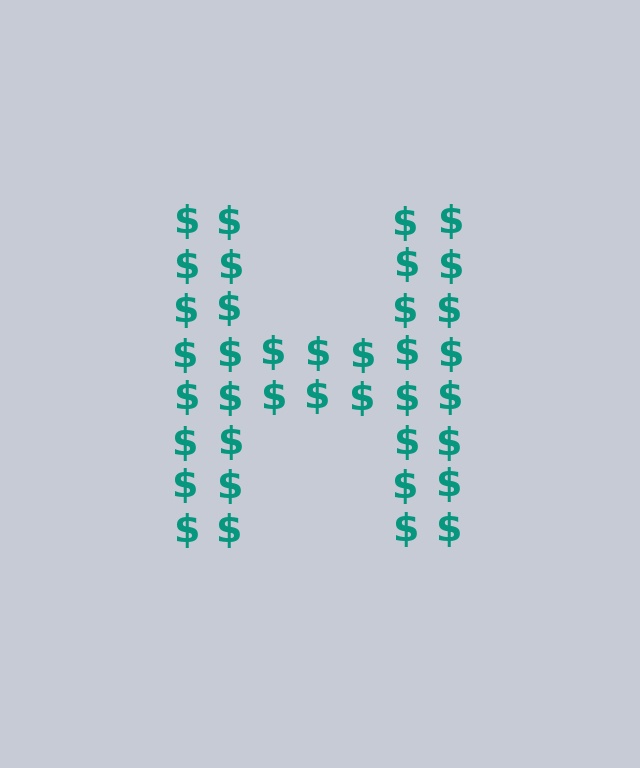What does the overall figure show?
The overall figure shows the letter H.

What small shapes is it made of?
It is made of small dollar signs.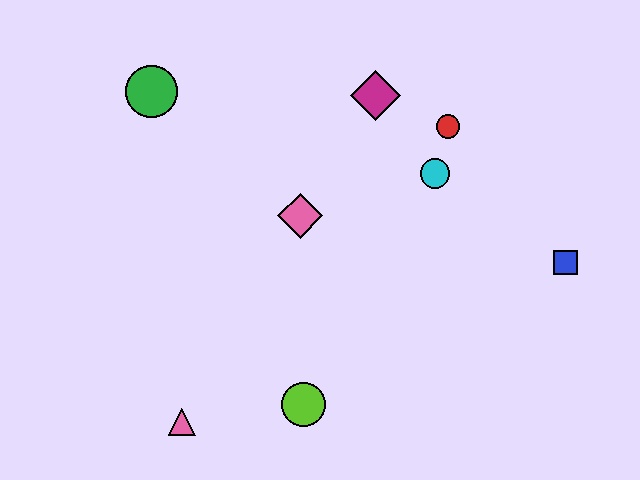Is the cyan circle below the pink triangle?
No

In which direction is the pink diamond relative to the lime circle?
The pink diamond is above the lime circle.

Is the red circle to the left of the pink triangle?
No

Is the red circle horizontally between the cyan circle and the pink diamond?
No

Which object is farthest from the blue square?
The green circle is farthest from the blue square.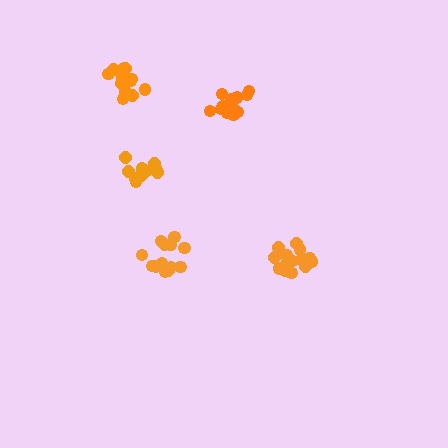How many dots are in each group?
Group 1: 13 dots, Group 2: 16 dots, Group 3: 13 dots, Group 4: 12 dots, Group 5: 14 dots (68 total).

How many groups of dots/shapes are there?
There are 5 groups.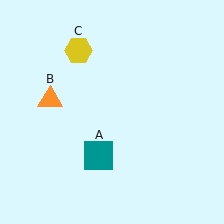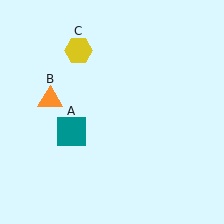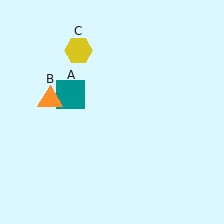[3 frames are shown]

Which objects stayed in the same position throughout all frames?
Orange triangle (object B) and yellow hexagon (object C) remained stationary.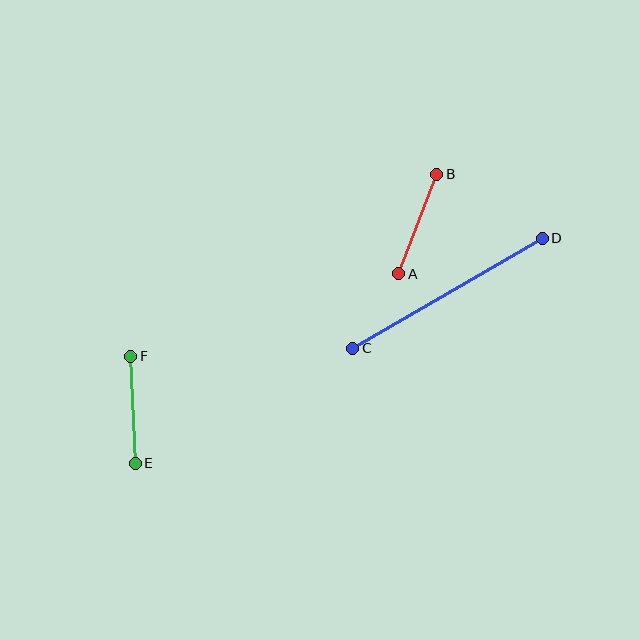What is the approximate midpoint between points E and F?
The midpoint is at approximately (133, 410) pixels.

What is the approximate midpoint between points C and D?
The midpoint is at approximately (447, 293) pixels.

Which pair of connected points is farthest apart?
Points C and D are farthest apart.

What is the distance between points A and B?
The distance is approximately 107 pixels.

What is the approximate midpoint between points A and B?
The midpoint is at approximately (418, 224) pixels.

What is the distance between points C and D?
The distance is approximately 219 pixels.